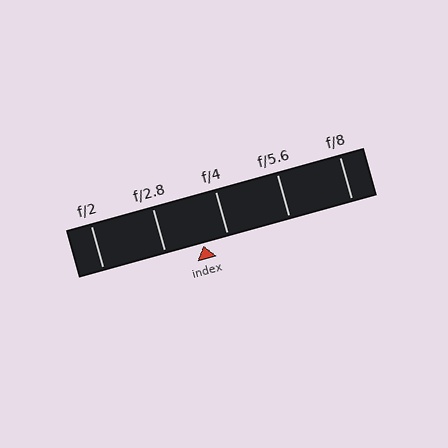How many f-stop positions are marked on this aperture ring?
There are 5 f-stop positions marked.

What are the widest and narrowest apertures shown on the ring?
The widest aperture shown is f/2 and the narrowest is f/8.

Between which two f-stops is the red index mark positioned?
The index mark is between f/2.8 and f/4.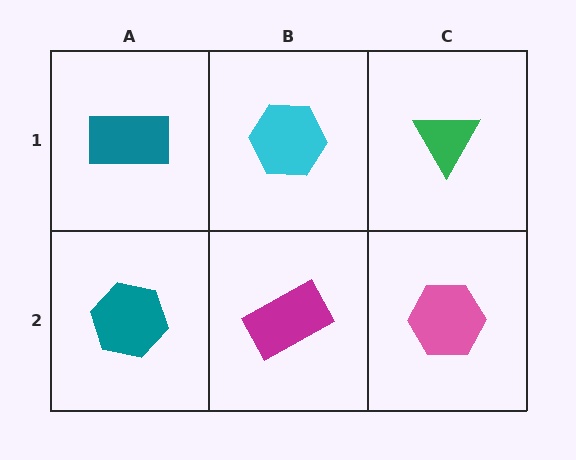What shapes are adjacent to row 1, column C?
A pink hexagon (row 2, column C), a cyan hexagon (row 1, column B).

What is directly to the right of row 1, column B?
A green triangle.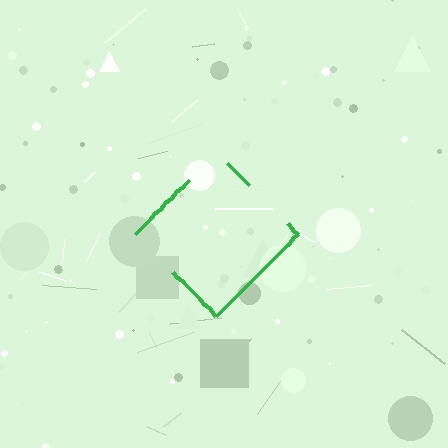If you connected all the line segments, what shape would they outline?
They would outline a diamond.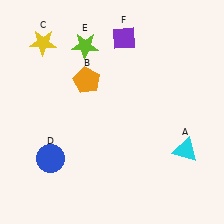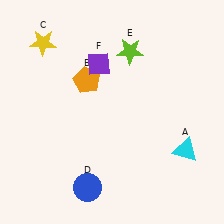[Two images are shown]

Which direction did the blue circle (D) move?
The blue circle (D) moved right.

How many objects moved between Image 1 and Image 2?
3 objects moved between the two images.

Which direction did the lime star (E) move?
The lime star (E) moved right.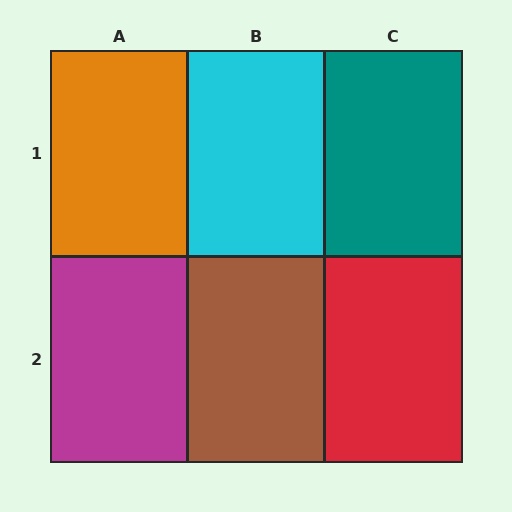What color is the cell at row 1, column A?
Orange.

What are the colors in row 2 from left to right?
Magenta, brown, red.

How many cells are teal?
1 cell is teal.